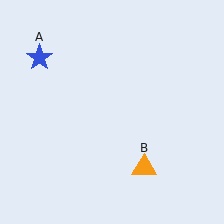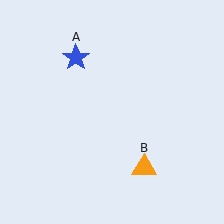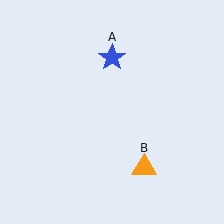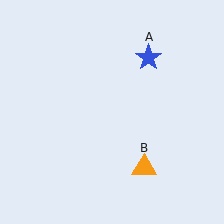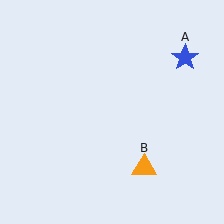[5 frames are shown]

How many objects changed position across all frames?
1 object changed position: blue star (object A).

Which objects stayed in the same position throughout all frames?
Orange triangle (object B) remained stationary.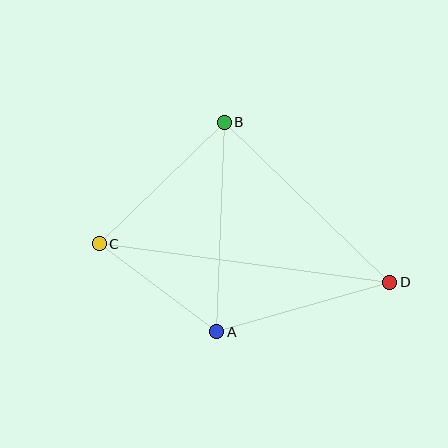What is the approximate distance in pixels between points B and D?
The distance between B and D is approximately 230 pixels.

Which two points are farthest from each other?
Points C and D are farthest from each other.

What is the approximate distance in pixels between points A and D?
The distance between A and D is approximately 180 pixels.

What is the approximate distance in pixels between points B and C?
The distance between B and C is approximately 174 pixels.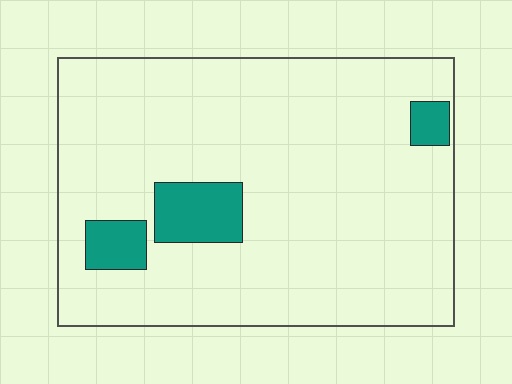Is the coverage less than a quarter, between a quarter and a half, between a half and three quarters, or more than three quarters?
Less than a quarter.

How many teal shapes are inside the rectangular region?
3.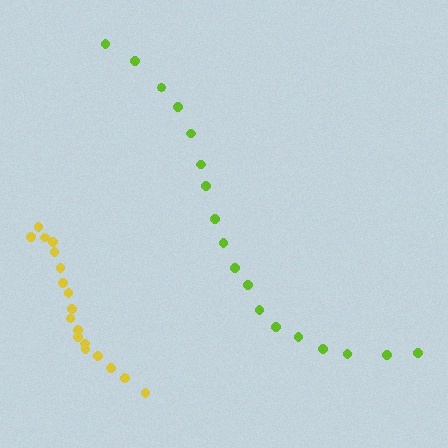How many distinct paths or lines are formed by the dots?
There are 2 distinct paths.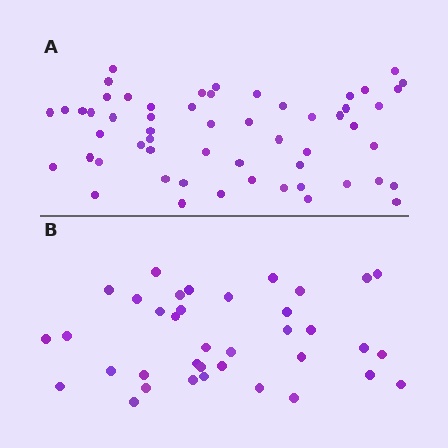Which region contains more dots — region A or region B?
Region A (the top region) has more dots.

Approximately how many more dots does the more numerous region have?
Region A has approximately 20 more dots than region B.